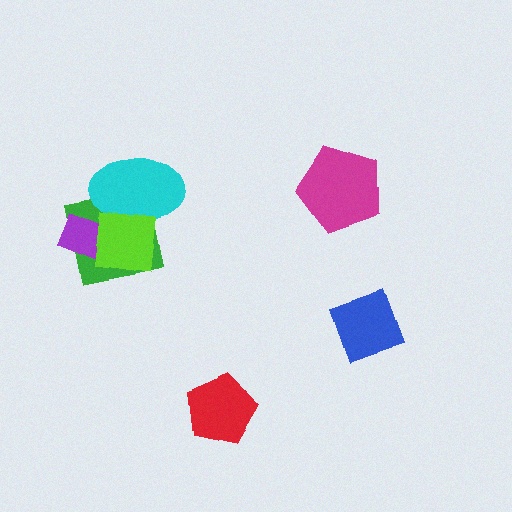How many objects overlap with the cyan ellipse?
3 objects overlap with the cyan ellipse.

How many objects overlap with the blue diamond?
0 objects overlap with the blue diamond.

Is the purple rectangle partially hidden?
Yes, it is partially covered by another shape.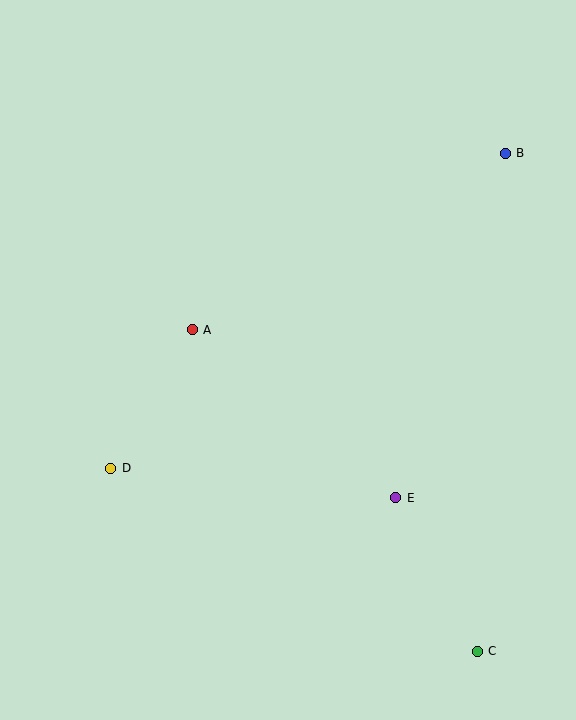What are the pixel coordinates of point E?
Point E is at (396, 498).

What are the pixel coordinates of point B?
Point B is at (505, 153).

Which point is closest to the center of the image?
Point A at (192, 330) is closest to the center.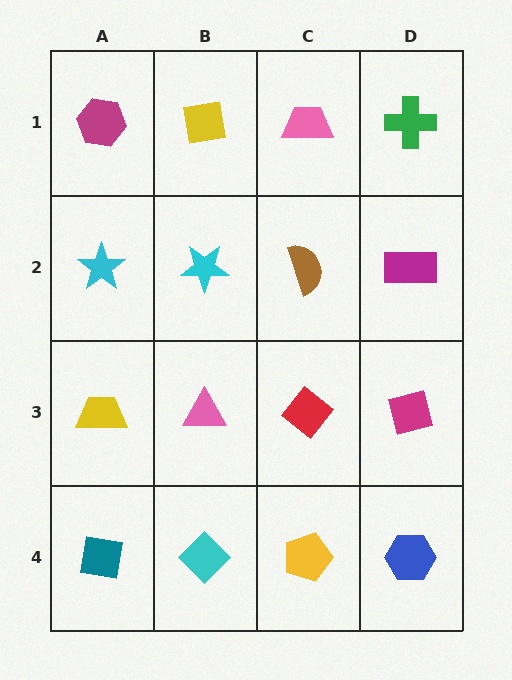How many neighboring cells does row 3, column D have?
3.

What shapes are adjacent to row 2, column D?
A green cross (row 1, column D), a magenta diamond (row 3, column D), a brown semicircle (row 2, column C).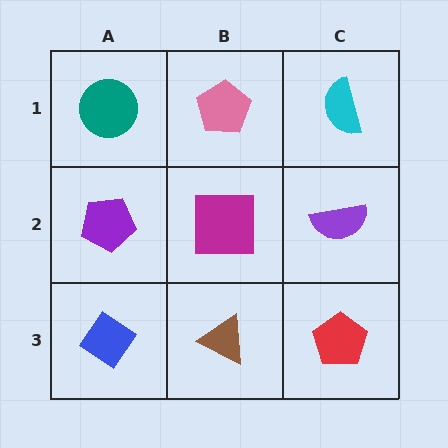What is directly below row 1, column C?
A purple semicircle.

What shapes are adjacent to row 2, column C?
A cyan semicircle (row 1, column C), a red pentagon (row 3, column C), a magenta square (row 2, column B).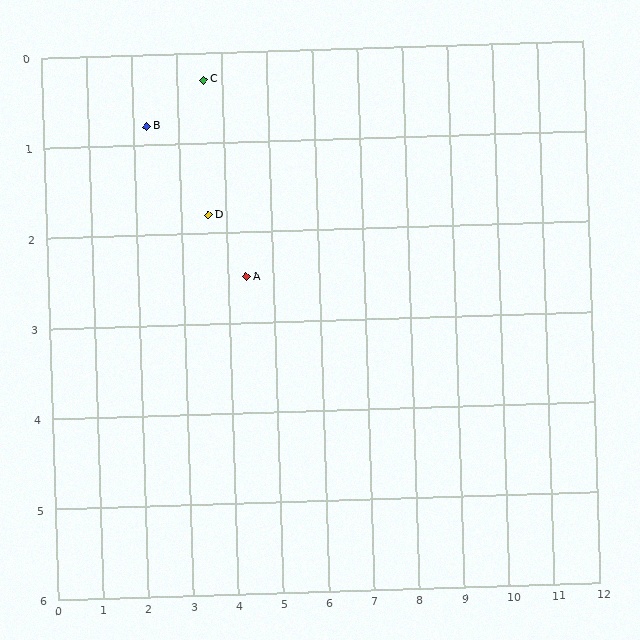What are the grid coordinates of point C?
Point C is at approximately (3.6, 0.3).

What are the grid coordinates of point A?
Point A is at approximately (4.4, 2.5).